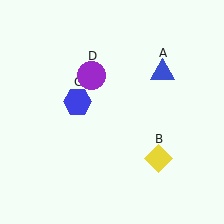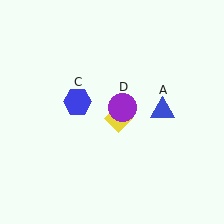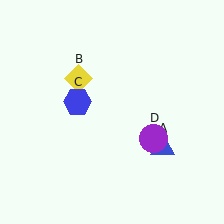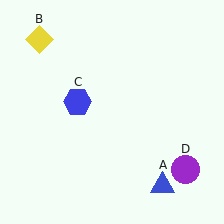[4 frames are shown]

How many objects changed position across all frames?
3 objects changed position: blue triangle (object A), yellow diamond (object B), purple circle (object D).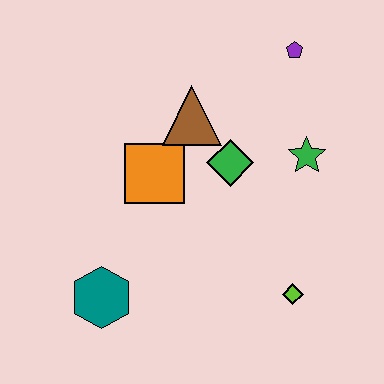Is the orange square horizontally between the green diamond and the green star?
No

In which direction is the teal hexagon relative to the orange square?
The teal hexagon is below the orange square.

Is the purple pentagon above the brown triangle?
Yes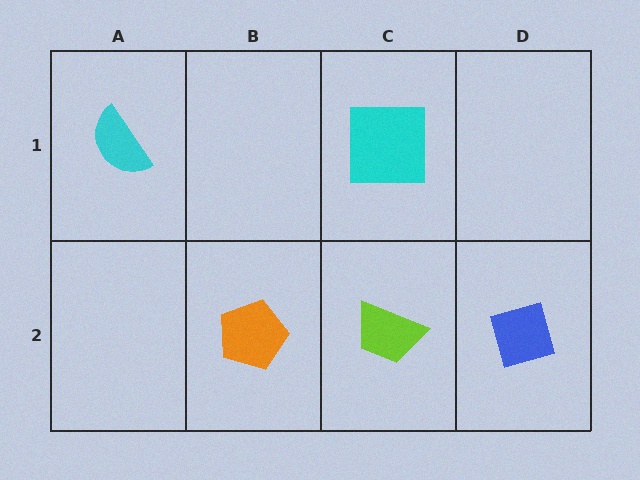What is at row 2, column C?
A lime trapezoid.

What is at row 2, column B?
An orange pentagon.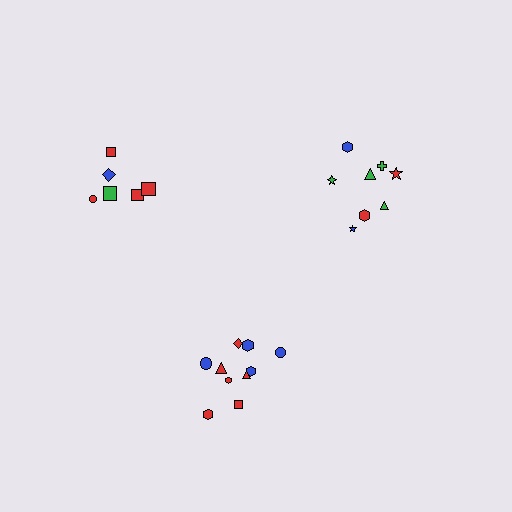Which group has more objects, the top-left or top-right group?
The top-right group.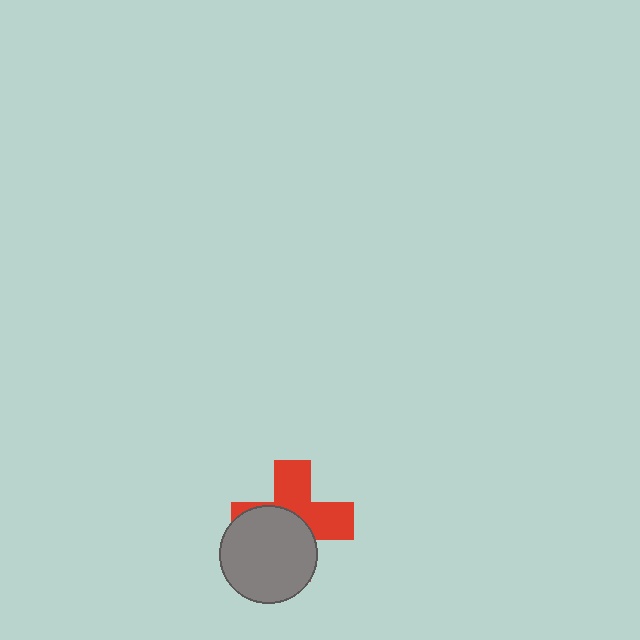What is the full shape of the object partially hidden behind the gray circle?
The partially hidden object is a red cross.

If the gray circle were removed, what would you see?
You would see the complete red cross.